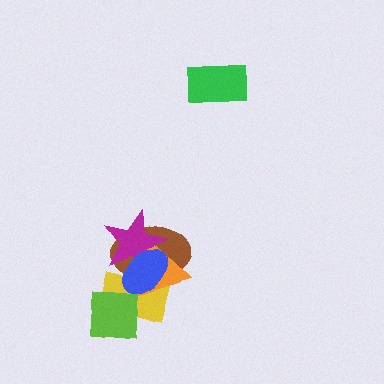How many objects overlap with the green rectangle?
0 objects overlap with the green rectangle.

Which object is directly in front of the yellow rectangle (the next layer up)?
The brown ellipse is directly in front of the yellow rectangle.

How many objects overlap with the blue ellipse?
4 objects overlap with the blue ellipse.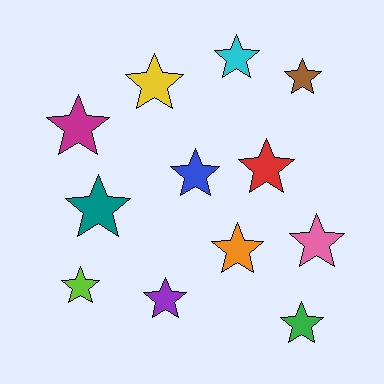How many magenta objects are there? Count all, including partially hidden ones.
There is 1 magenta object.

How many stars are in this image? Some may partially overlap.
There are 12 stars.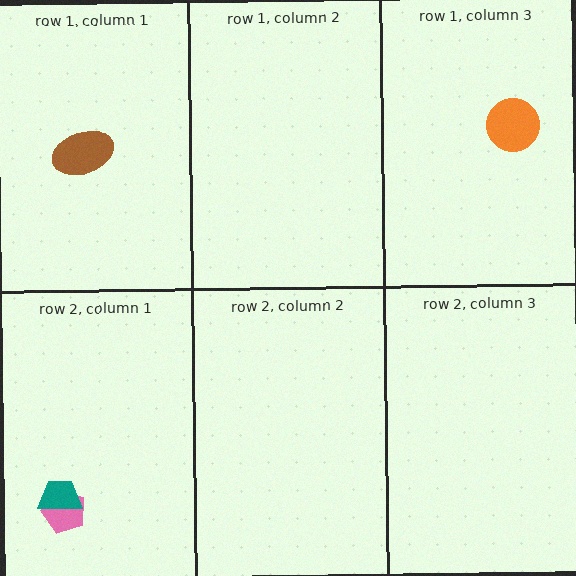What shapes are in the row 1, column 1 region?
The brown ellipse.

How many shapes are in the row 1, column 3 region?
1.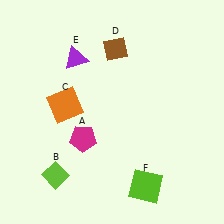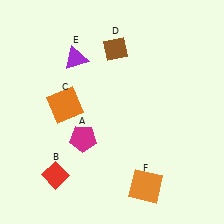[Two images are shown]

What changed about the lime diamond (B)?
In Image 1, B is lime. In Image 2, it changed to red.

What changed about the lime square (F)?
In Image 1, F is lime. In Image 2, it changed to orange.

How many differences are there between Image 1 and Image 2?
There are 2 differences between the two images.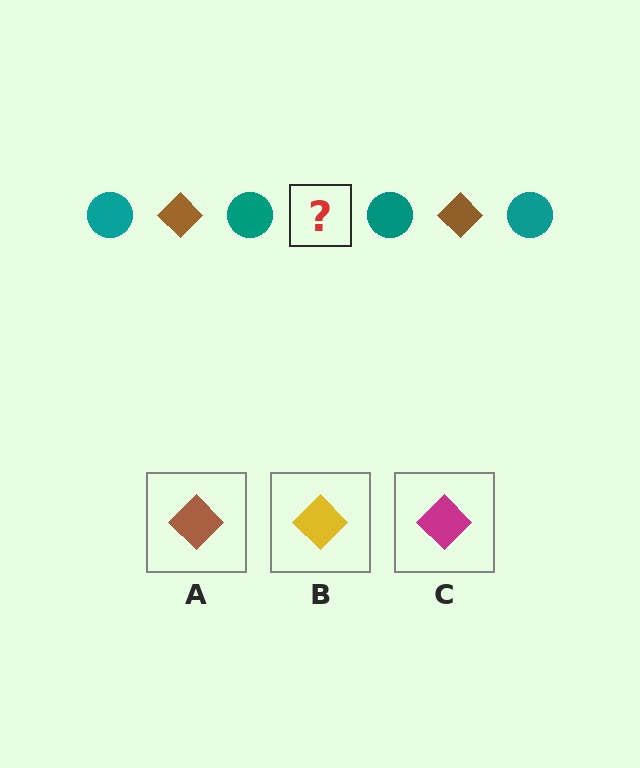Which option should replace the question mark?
Option A.